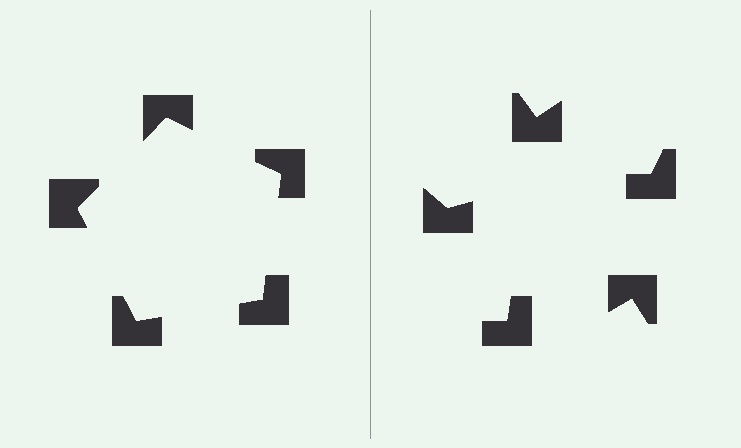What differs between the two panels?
The notched squares are positioned identically on both sides; only the wedge orientations differ. On the left they align to a pentagon; on the right they are misaligned.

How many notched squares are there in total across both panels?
10 — 5 on each side.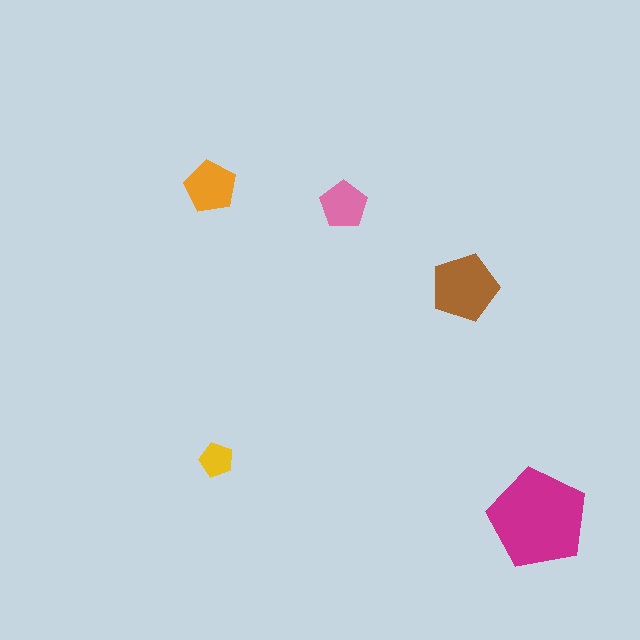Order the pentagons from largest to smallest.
the magenta one, the brown one, the orange one, the pink one, the yellow one.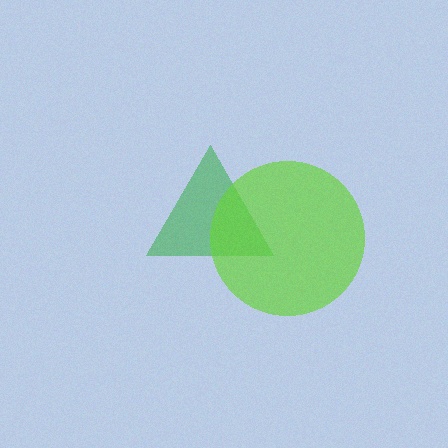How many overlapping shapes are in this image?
There are 2 overlapping shapes in the image.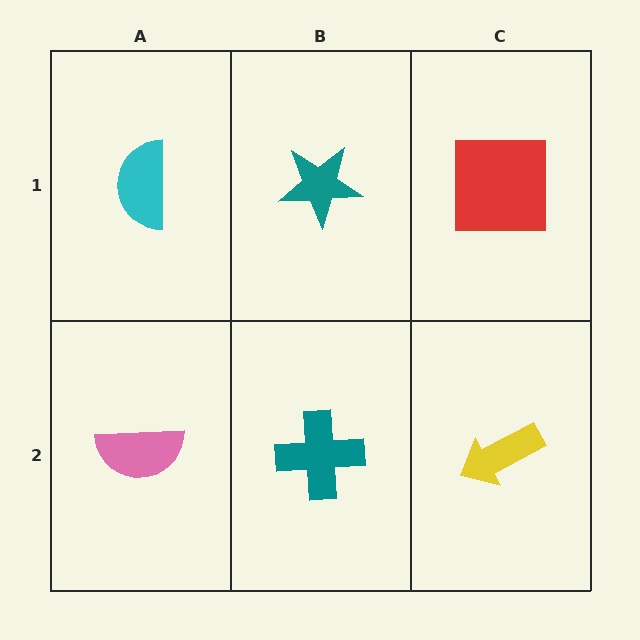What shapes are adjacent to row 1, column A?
A pink semicircle (row 2, column A), a teal star (row 1, column B).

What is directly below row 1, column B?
A teal cross.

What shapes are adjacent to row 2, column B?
A teal star (row 1, column B), a pink semicircle (row 2, column A), a yellow arrow (row 2, column C).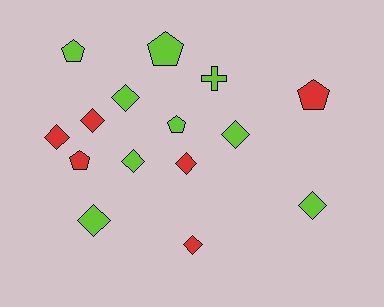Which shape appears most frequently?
Diamond, with 9 objects.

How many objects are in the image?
There are 15 objects.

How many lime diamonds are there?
There are 5 lime diamonds.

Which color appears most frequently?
Lime, with 9 objects.